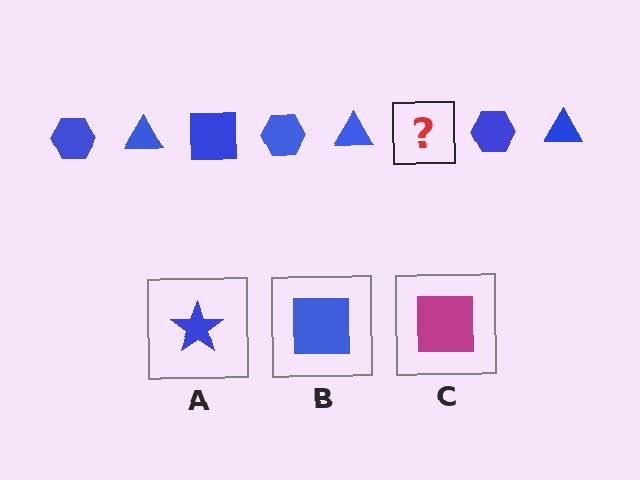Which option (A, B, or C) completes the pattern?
B.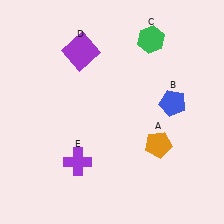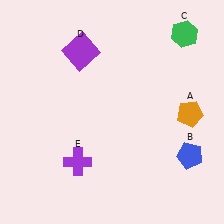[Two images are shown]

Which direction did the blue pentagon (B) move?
The blue pentagon (B) moved down.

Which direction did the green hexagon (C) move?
The green hexagon (C) moved right.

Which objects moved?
The objects that moved are: the orange pentagon (A), the blue pentagon (B), the green hexagon (C).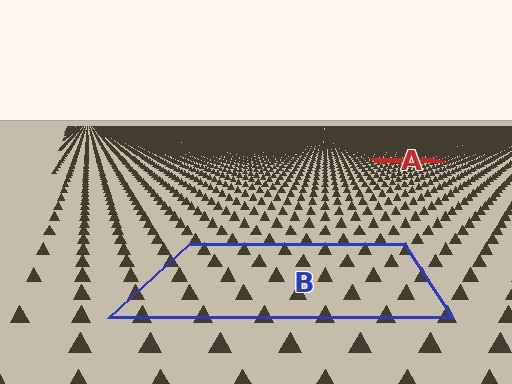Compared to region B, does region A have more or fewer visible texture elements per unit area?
Region A has more texture elements per unit area — they are packed more densely because it is farther away.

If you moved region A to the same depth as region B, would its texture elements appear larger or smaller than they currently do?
They would appear larger. At a closer depth, the same texture elements are projected at a bigger on-screen size.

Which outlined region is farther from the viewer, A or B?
Region A is farther from the viewer — the texture elements inside it appear smaller and more densely packed.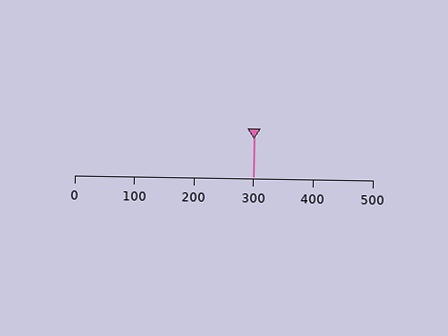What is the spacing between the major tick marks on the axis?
The major ticks are spaced 100 apart.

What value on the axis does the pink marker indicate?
The marker indicates approximately 300.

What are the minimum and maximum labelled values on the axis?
The axis runs from 0 to 500.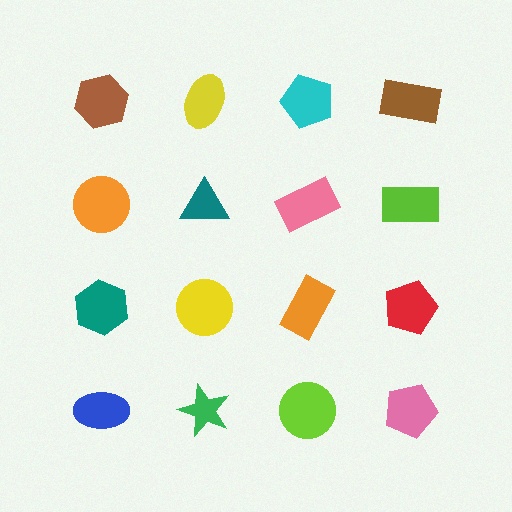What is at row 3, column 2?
A yellow circle.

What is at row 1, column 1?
A brown hexagon.